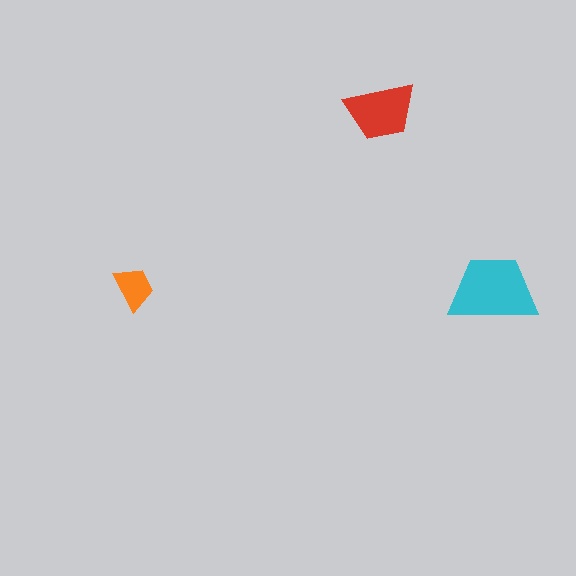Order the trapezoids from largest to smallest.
the cyan one, the red one, the orange one.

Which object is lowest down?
The cyan trapezoid is bottommost.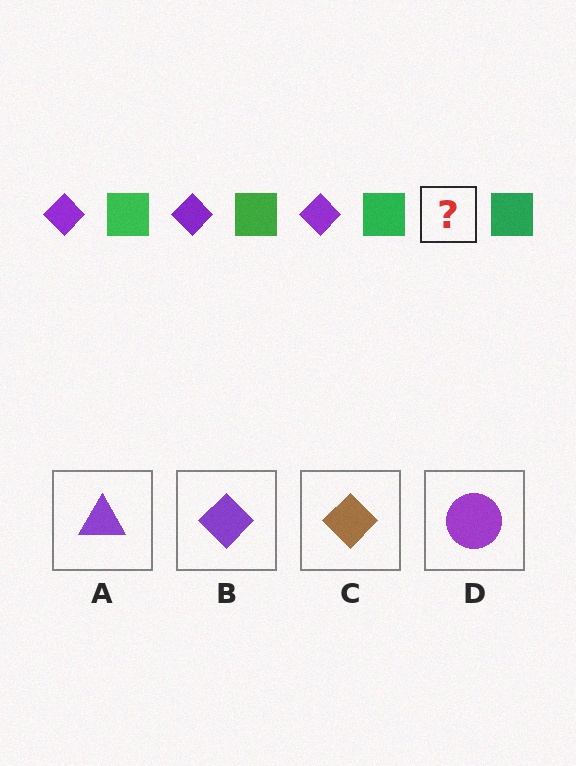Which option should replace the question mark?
Option B.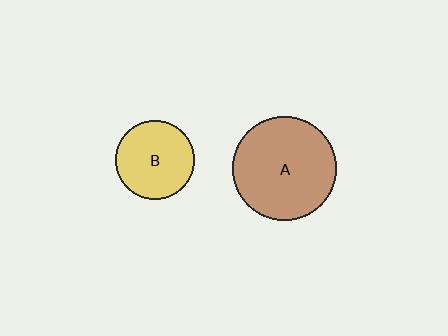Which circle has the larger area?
Circle A (brown).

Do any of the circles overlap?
No, none of the circles overlap.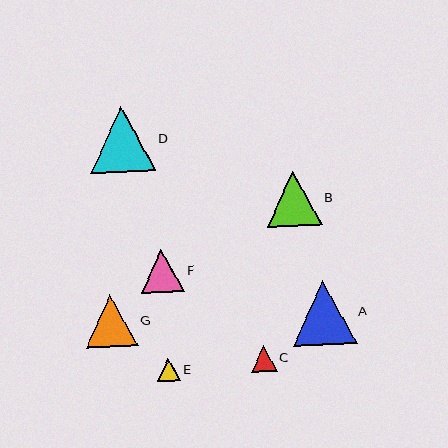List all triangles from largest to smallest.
From largest to smallest: D, A, B, G, F, C, E.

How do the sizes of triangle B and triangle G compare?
Triangle B and triangle G are approximately the same size.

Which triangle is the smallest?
Triangle E is the smallest with a size of approximately 23 pixels.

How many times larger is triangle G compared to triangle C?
Triangle G is approximately 2.0 times the size of triangle C.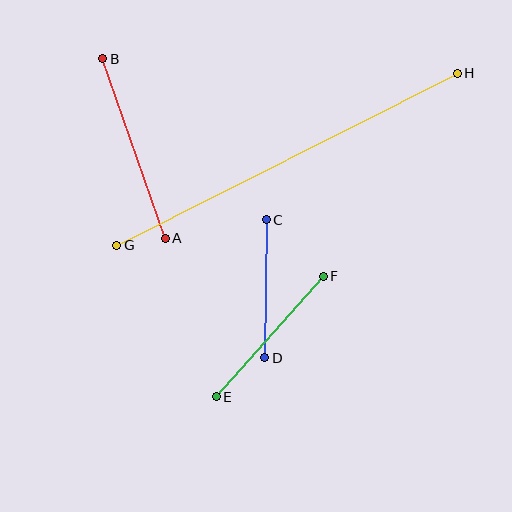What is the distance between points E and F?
The distance is approximately 161 pixels.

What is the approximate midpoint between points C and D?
The midpoint is at approximately (266, 289) pixels.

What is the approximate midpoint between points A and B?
The midpoint is at approximately (134, 148) pixels.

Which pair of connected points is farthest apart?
Points G and H are farthest apart.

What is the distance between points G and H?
The distance is approximately 382 pixels.